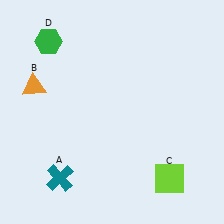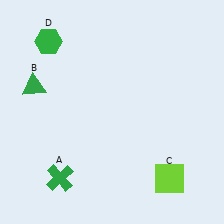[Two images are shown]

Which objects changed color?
A changed from teal to green. B changed from orange to green.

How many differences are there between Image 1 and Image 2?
There are 2 differences between the two images.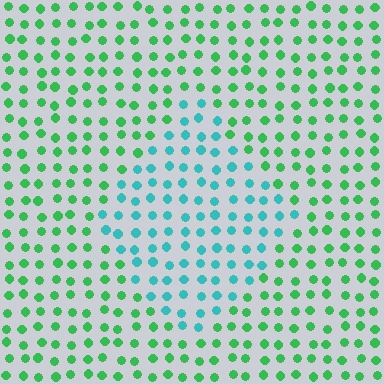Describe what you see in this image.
The image is filled with small green elements in a uniform arrangement. A diamond-shaped region is visible where the elements are tinted to a slightly different hue, forming a subtle color boundary.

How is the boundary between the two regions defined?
The boundary is defined purely by a slight shift in hue (about 47 degrees). Spacing, size, and orientation are identical on both sides.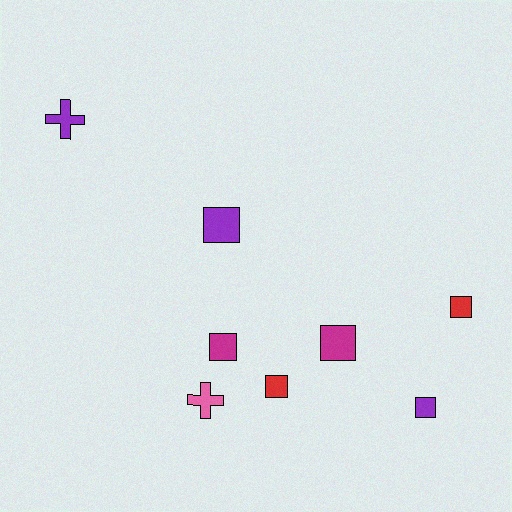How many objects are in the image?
There are 8 objects.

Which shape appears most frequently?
Square, with 6 objects.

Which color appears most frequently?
Purple, with 3 objects.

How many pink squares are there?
There are no pink squares.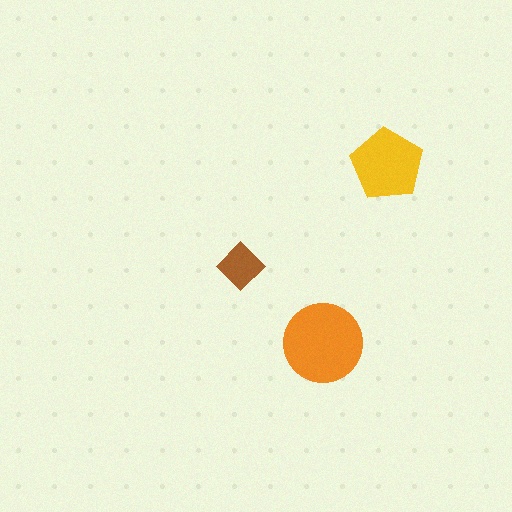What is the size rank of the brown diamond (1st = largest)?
3rd.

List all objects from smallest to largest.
The brown diamond, the yellow pentagon, the orange circle.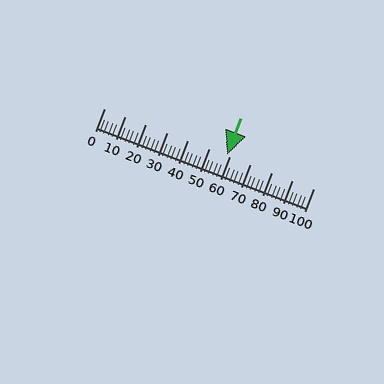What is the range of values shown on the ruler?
The ruler shows values from 0 to 100.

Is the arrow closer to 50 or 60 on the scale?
The arrow is closer to 60.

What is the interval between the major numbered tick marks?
The major tick marks are spaced 10 units apart.